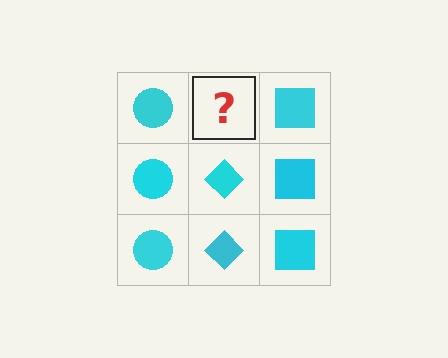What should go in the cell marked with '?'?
The missing cell should contain a cyan diamond.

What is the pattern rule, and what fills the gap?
The rule is that each column has a consistent shape. The gap should be filled with a cyan diamond.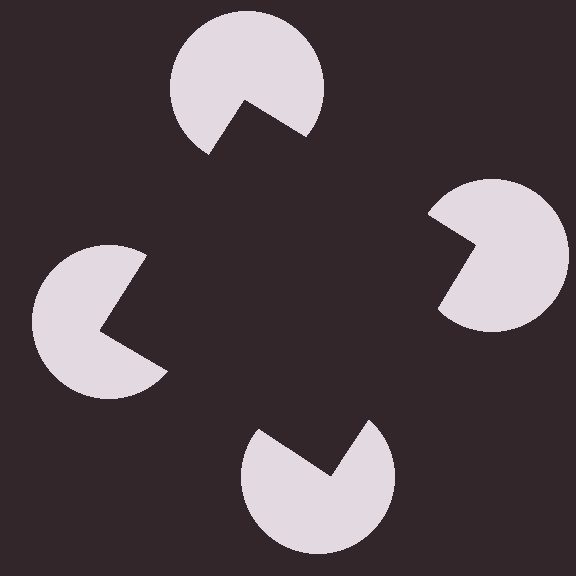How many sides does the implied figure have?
4 sides.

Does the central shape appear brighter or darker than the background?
It typically appears slightly darker than the background, even though no actual brightness change is drawn.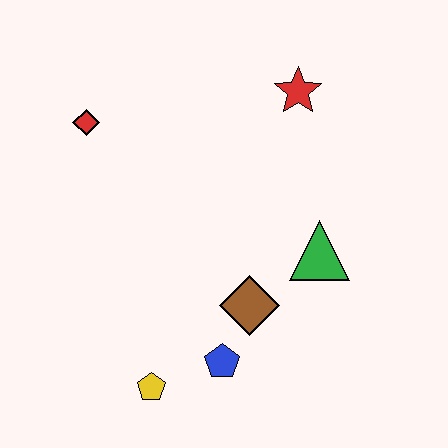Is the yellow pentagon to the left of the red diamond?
No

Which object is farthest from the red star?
The yellow pentagon is farthest from the red star.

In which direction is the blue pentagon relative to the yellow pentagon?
The blue pentagon is to the right of the yellow pentagon.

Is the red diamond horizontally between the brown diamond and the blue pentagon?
No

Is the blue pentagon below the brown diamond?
Yes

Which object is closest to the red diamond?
The red star is closest to the red diamond.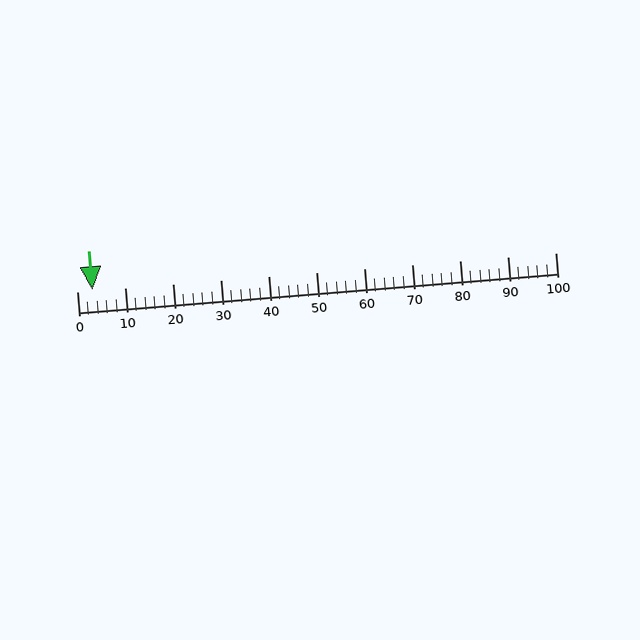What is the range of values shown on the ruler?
The ruler shows values from 0 to 100.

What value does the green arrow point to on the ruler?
The green arrow points to approximately 3.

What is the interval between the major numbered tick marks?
The major tick marks are spaced 10 units apart.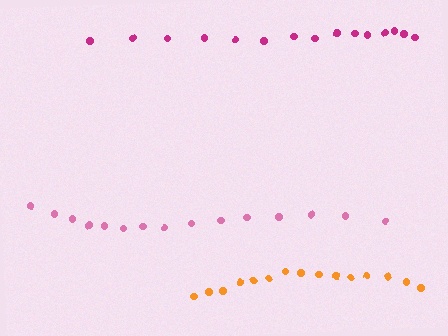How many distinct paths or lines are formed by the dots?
There are 3 distinct paths.